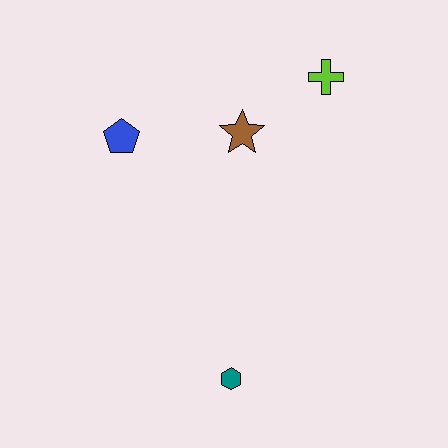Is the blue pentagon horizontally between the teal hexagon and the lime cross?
No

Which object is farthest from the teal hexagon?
The lime cross is farthest from the teal hexagon.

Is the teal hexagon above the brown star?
No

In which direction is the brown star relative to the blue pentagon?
The brown star is to the right of the blue pentagon.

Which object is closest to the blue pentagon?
The brown star is closest to the blue pentagon.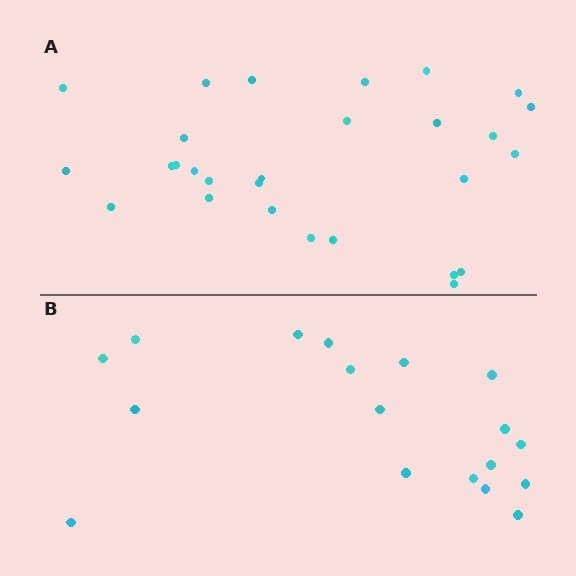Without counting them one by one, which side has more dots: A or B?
Region A (the top region) has more dots.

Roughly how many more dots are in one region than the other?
Region A has roughly 10 or so more dots than region B.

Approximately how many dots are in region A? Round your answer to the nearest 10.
About 30 dots. (The exact count is 28, which rounds to 30.)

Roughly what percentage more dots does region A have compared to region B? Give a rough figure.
About 55% more.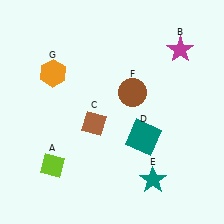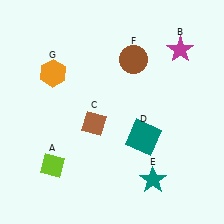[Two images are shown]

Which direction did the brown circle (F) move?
The brown circle (F) moved up.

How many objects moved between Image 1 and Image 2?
1 object moved between the two images.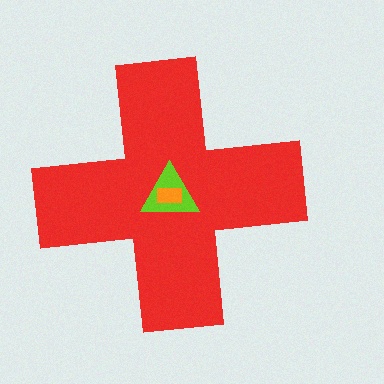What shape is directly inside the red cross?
The lime triangle.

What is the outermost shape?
The red cross.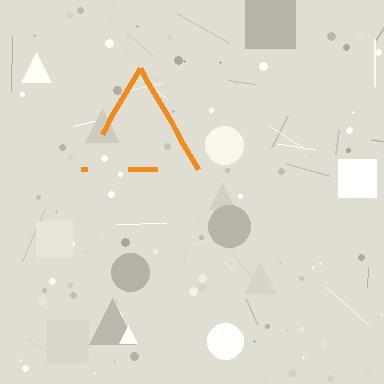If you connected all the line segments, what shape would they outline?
They would outline a triangle.